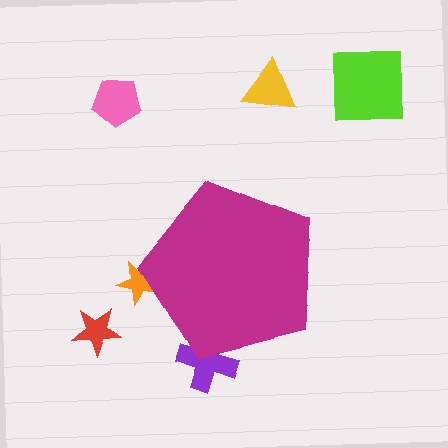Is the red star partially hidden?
No, the red star is fully visible.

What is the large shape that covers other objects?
A magenta pentagon.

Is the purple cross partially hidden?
Yes, the purple cross is partially hidden behind the magenta pentagon.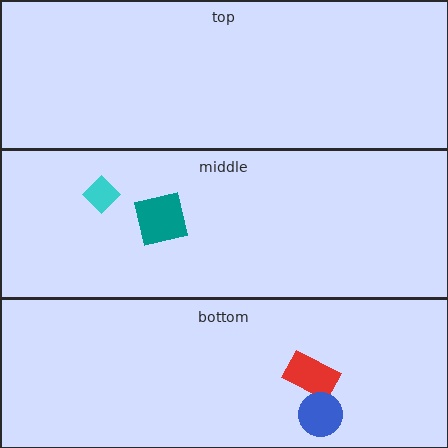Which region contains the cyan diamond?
The middle region.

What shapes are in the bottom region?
The red rectangle, the blue circle.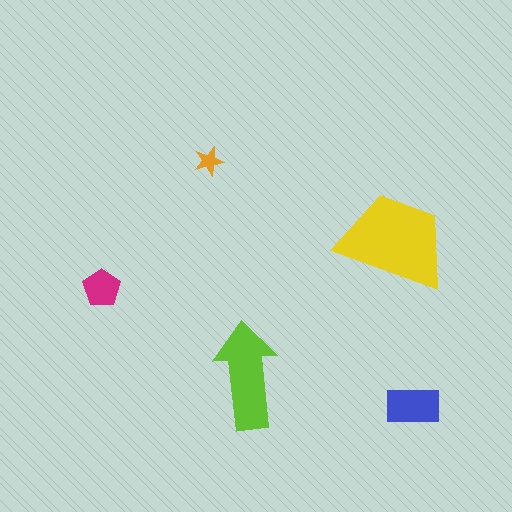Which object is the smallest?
The orange star.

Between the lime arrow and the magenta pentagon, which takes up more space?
The lime arrow.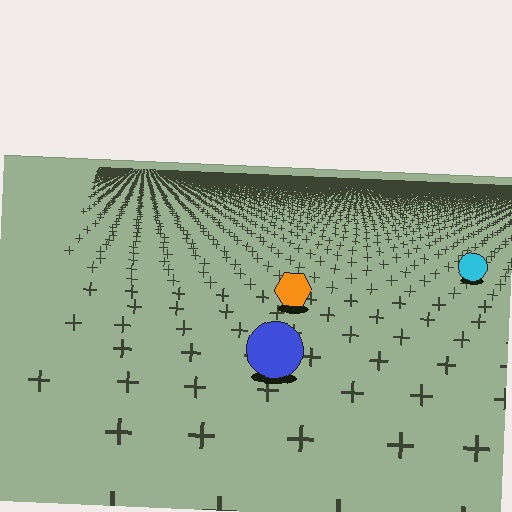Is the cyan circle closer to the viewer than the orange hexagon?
No. The orange hexagon is closer — you can tell from the texture gradient: the ground texture is coarser near it.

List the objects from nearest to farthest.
From nearest to farthest: the blue circle, the orange hexagon, the cyan circle.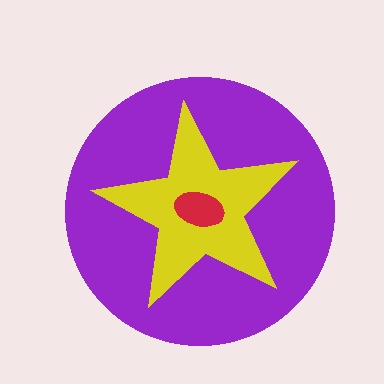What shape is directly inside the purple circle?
The yellow star.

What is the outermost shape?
The purple circle.